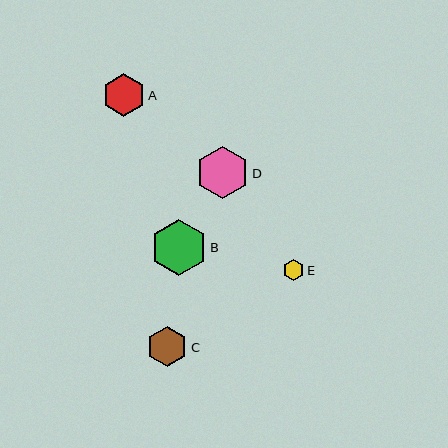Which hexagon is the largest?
Hexagon B is the largest with a size of approximately 56 pixels.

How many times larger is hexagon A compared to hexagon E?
Hexagon A is approximately 2.0 times the size of hexagon E.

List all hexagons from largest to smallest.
From largest to smallest: B, D, A, C, E.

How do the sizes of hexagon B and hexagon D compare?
Hexagon B and hexagon D are approximately the same size.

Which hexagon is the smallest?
Hexagon E is the smallest with a size of approximately 21 pixels.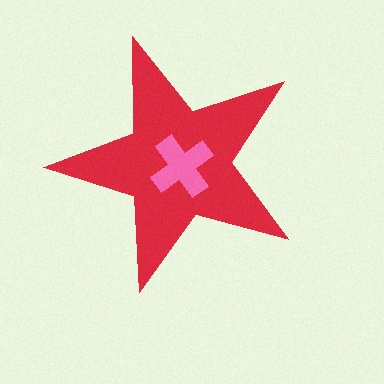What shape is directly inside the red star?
The pink cross.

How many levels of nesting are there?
2.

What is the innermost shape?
The pink cross.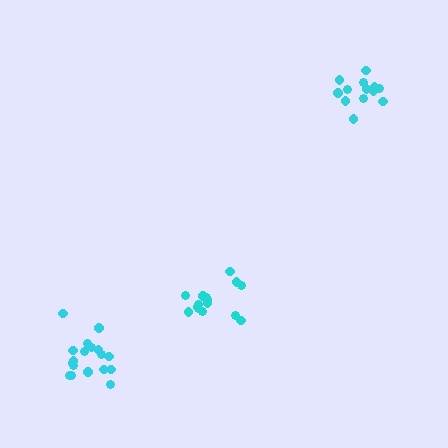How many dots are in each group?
Group 1: 18 dots, Group 2: 16 dots, Group 3: 14 dots (48 total).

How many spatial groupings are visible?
There are 3 spatial groupings.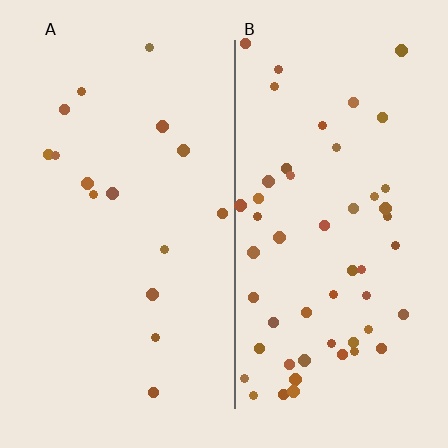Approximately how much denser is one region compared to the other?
Approximately 3.4× — region B over region A.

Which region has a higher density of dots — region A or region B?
B (the right).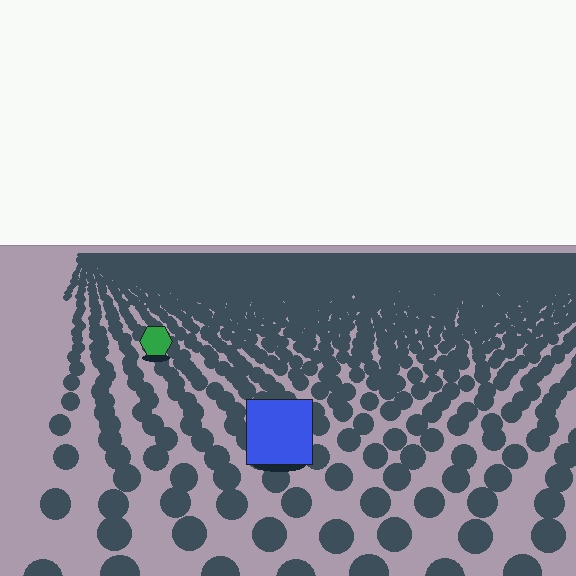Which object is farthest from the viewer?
The green hexagon is farthest from the viewer. It appears smaller and the ground texture around it is denser.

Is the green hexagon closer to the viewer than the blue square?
No. The blue square is closer — you can tell from the texture gradient: the ground texture is coarser near it.